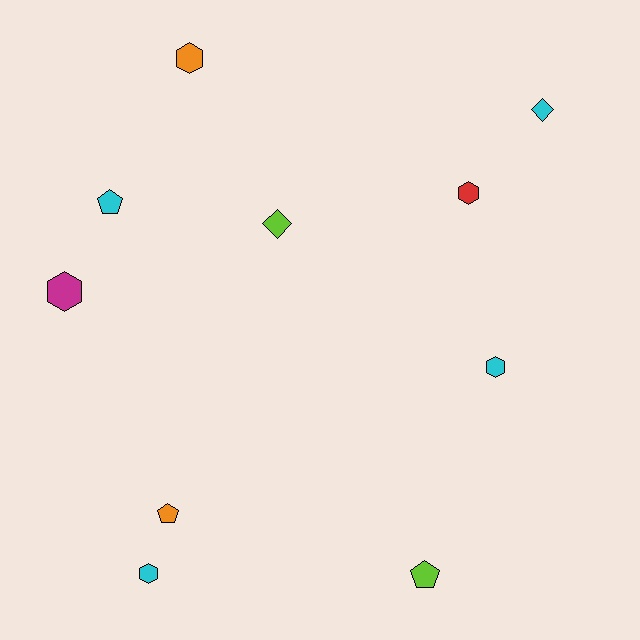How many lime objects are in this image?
There are 2 lime objects.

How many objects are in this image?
There are 10 objects.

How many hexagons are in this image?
There are 5 hexagons.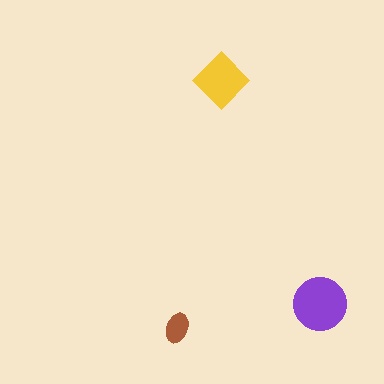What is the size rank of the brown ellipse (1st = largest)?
3rd.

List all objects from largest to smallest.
The purple circle, the yellow diamond, the brown ellipse.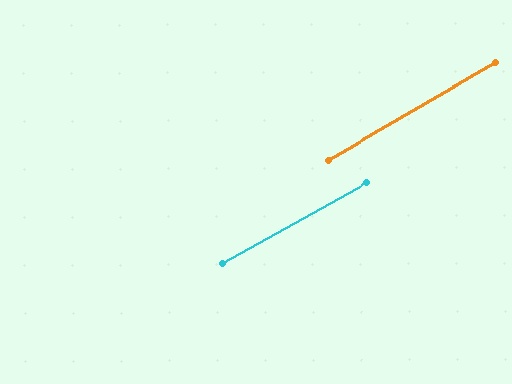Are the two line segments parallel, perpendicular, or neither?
Parallel — their directions differ by only 1.3°.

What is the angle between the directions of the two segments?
Approximately 1 degree.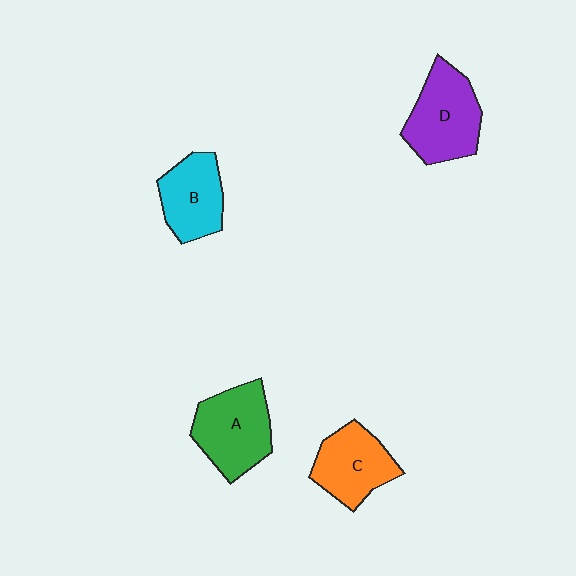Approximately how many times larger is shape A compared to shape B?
Approximately 1.2 times.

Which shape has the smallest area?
Shape B (cyan).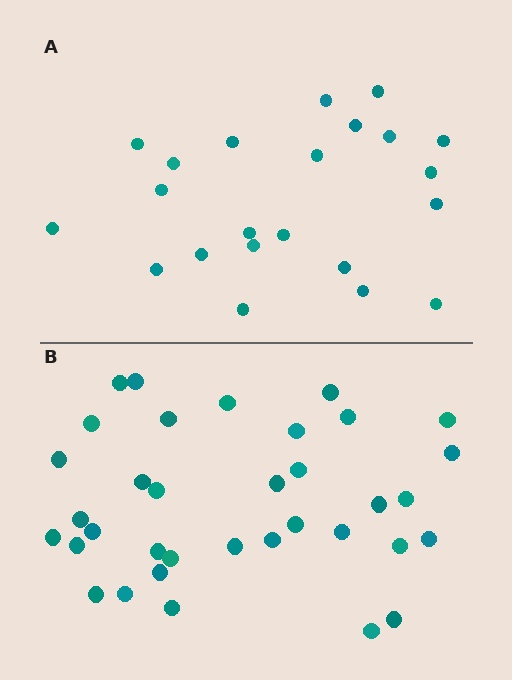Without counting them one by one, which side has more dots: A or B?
Region B (the bottom region) has more dots.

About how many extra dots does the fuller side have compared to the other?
Region B has approximately 15 more dots than region A.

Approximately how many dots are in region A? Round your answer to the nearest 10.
About 20 dots. (The exact count is 22, which rounds to 20.)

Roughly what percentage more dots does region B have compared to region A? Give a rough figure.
About 60% more.